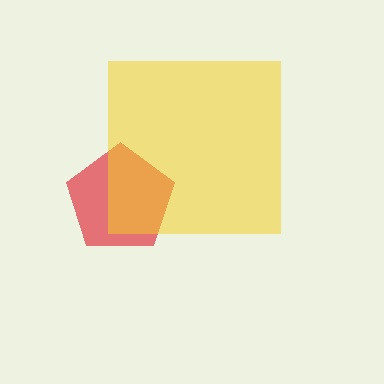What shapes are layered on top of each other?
The layered shapes are: a red pentagon, a yellow square.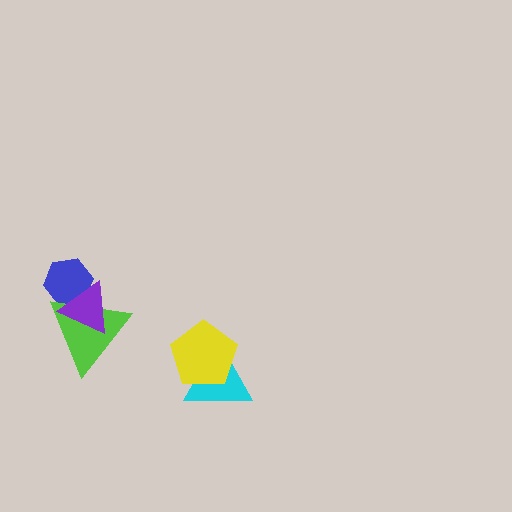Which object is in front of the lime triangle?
The purple triangle is in front of the lime triangle.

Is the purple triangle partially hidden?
No, no other shape covers it.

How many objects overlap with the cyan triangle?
1 object overlaps with the cyan triangle.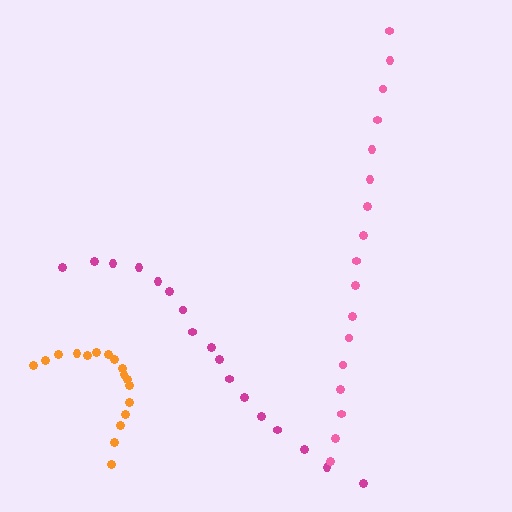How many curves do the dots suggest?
There are 3 distinct paths.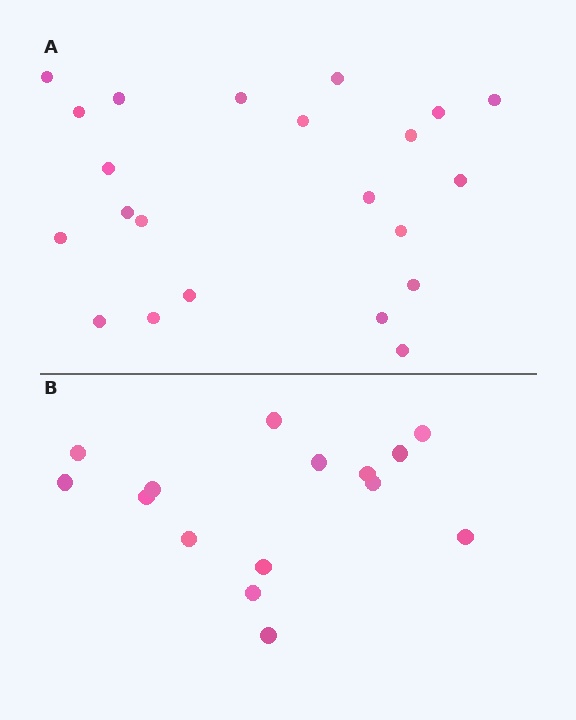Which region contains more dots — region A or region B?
Region A (the top region) has more dots.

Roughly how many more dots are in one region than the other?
Region A has roughly 8 or so more dots than region B.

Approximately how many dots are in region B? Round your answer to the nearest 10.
About 20 dots. (The exact count is 15, which rounds to 20.)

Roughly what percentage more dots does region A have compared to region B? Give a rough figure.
About 45% more.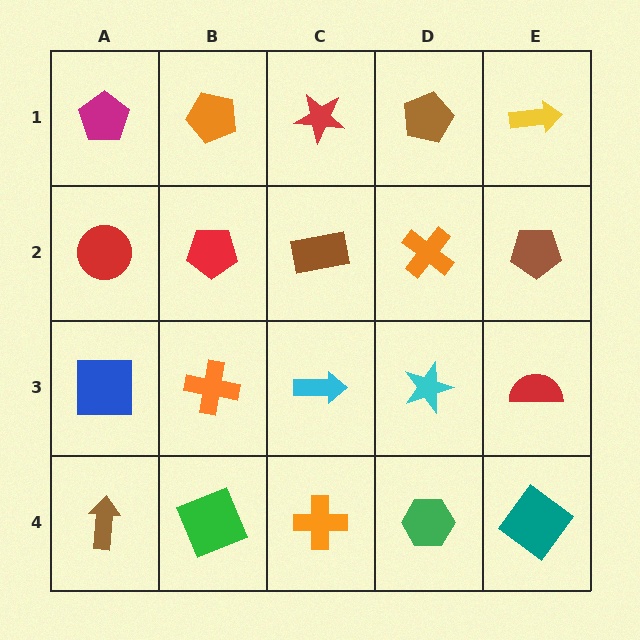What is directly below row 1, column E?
A brown pentagon.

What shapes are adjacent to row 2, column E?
A yellow arrow (row 1, column E), a red semicircle (row 3, column E), an orange cross (row 2, column D).